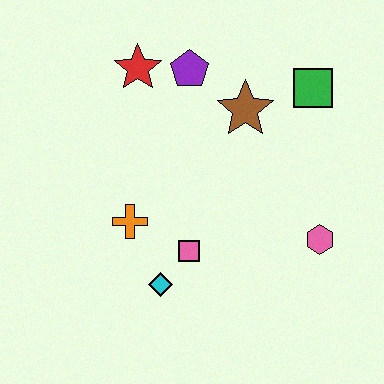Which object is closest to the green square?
The brown star is closest to the green square.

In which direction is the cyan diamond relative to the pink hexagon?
The cyan diamond is to the left of the pink hexagon.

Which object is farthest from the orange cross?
The green square is farthest from the orange cross.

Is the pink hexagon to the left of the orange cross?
No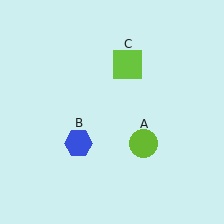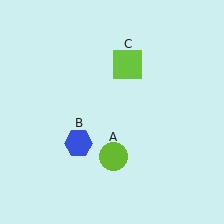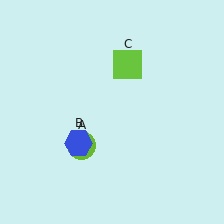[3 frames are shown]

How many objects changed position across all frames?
1 object changed position: lime circle (object A).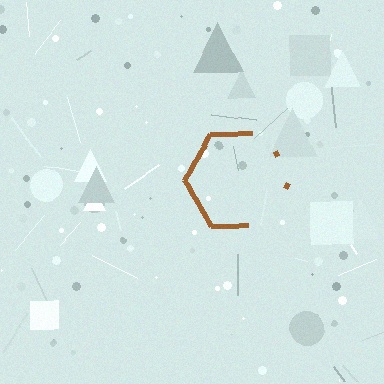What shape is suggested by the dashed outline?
The dashed outline suggests a hexagon.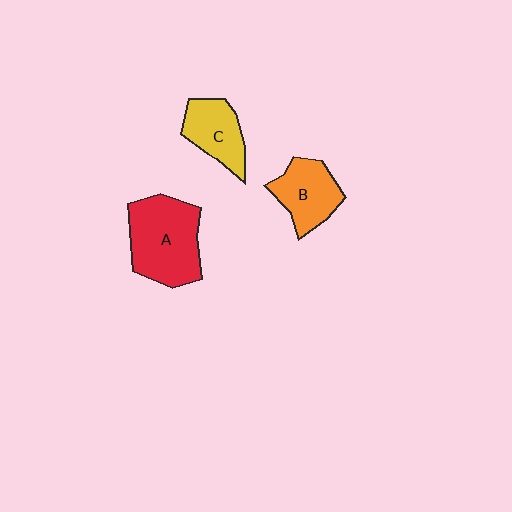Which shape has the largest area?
Shape A (red).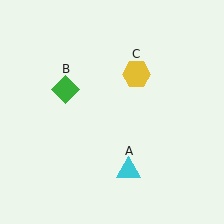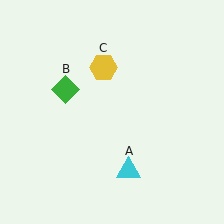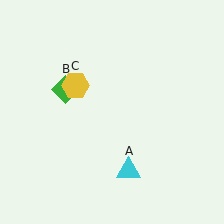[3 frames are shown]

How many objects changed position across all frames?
1 object changed position: yellow hexagon (object C).